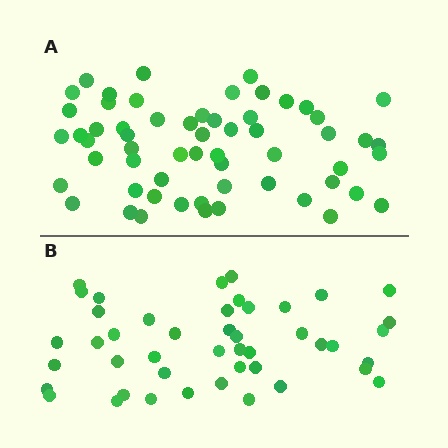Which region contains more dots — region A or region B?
Region A (the top region) has more dots.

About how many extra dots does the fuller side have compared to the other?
Region A has approximately 15 more dots than region B.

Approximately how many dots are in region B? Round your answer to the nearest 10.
About 40 dots. (The exact count is 45, which rounds to 40.)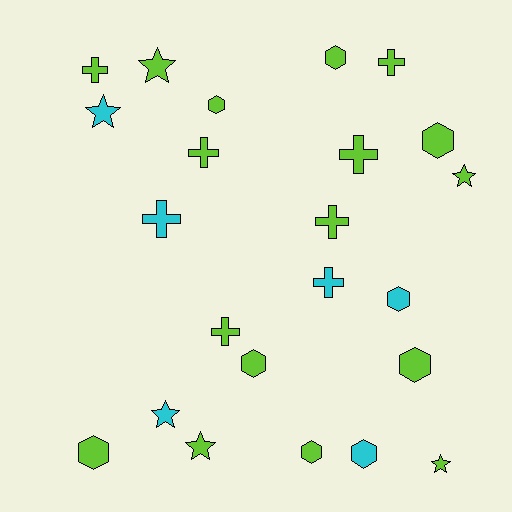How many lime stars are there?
There are 4 lime stars.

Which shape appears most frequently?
Hexagon, with 9 objects.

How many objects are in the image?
There are 23 objects.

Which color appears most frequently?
Lime, with 17 objects.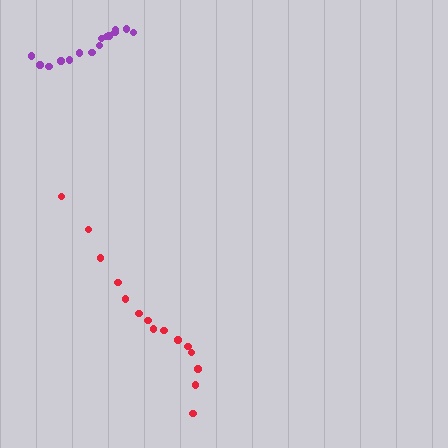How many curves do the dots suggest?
There are 2 distinct paths.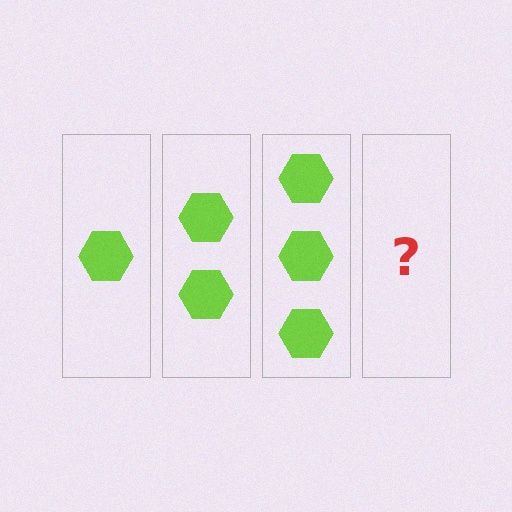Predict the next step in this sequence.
The next step is 4 hexagons.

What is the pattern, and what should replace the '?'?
The pattern is that each step adds one more hexagon. The '?' should be 4 hexagons.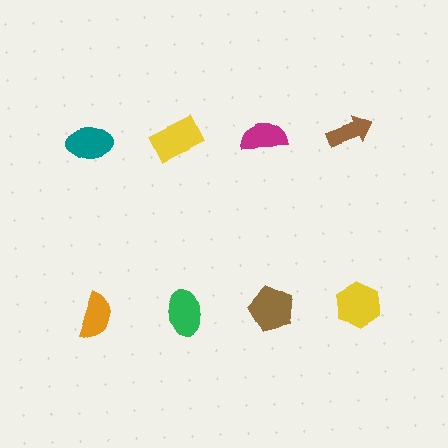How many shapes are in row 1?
4 shapes.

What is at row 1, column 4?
A brown arrow.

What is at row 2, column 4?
A yellow hexagon.